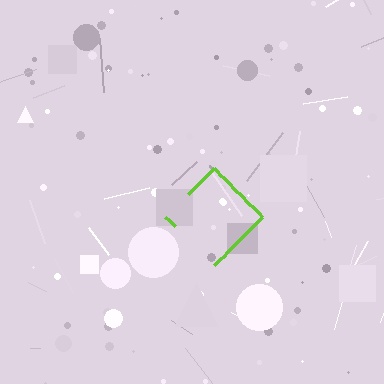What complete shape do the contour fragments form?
The contour fragments form a diamond.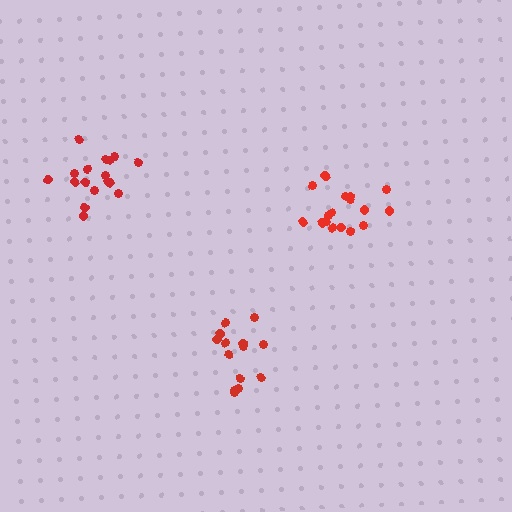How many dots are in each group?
Group 1: 14 dots, Group 2: 18 dots, Group 3: 17 dots (49 total).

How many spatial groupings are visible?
There are 3 spatial groupings.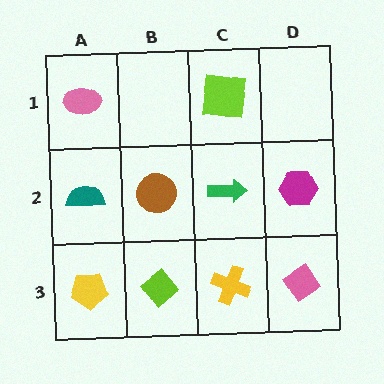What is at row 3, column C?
A yellow cross.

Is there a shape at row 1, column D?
No, that cell is empty.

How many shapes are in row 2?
4 shapes.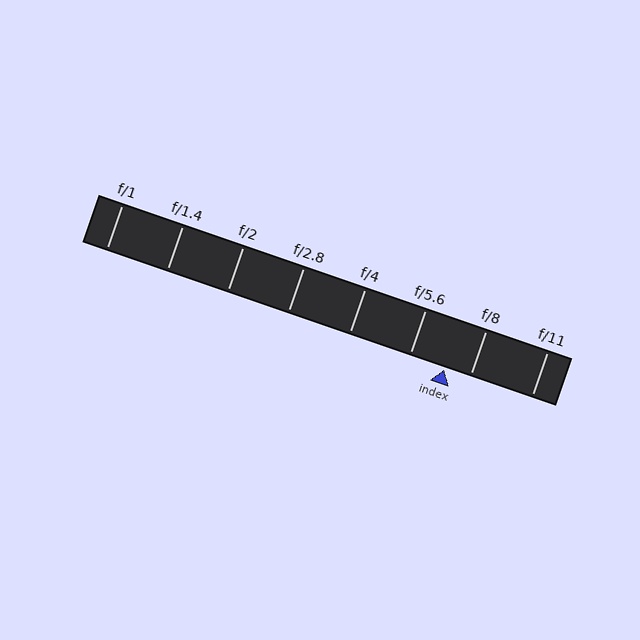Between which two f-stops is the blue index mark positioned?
The index mark is between f/5.6 and f/8.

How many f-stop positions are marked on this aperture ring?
There are 8 f-stop positions marked.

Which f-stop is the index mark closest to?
The index mark is closest to f/8.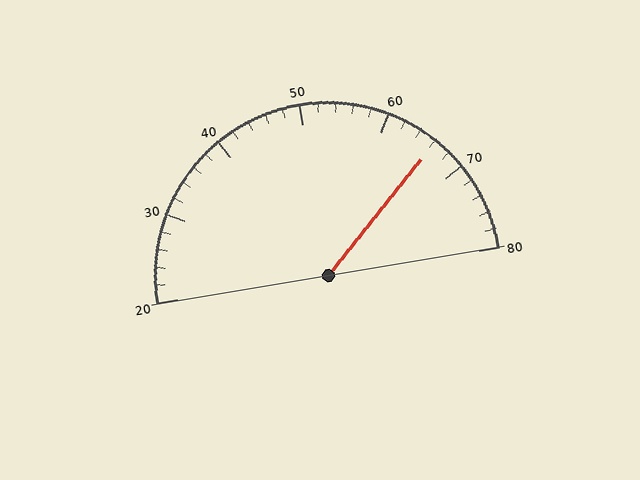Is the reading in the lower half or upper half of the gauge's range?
The reading is in the upper half of the range (20 to 80).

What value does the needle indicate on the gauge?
The needle indicates approximately 66.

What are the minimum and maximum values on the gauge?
The gauge ranges from 20 to 80.